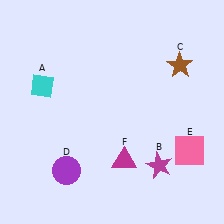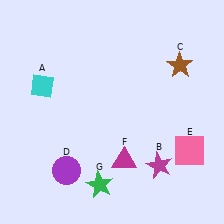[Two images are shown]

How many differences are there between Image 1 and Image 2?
There is 1 difference between the two images.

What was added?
A green star (G) was added in Image 2.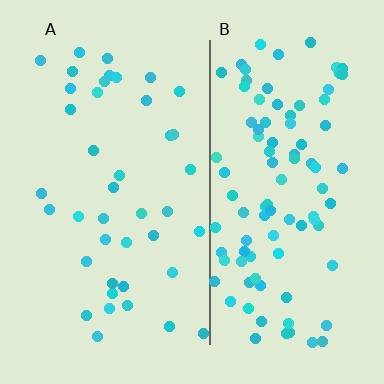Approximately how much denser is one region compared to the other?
Approximately 2.4× — region B over region A.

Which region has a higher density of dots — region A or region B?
B (the right).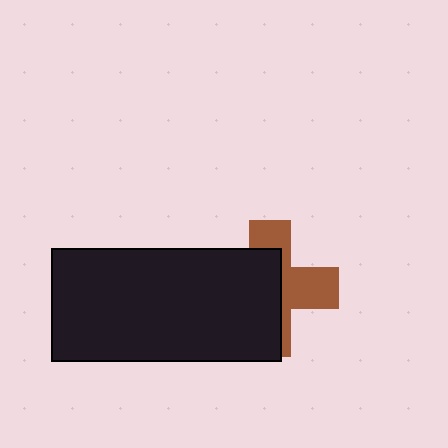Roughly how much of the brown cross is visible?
A small part of it is visible (roughly 44%).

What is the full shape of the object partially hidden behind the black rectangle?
The partially hidden object is a brown cross.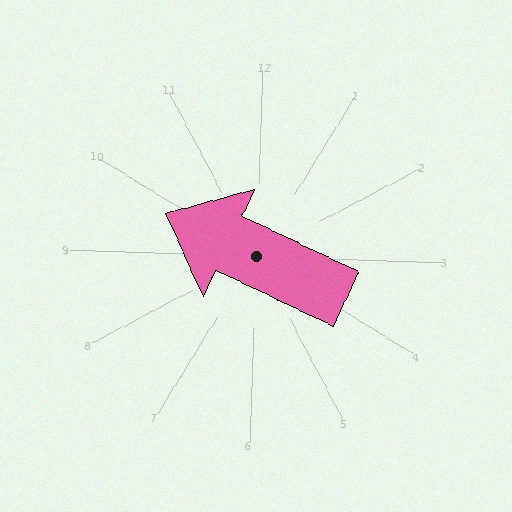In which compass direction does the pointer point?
Northwest.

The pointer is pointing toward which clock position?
Roughly 10 o'clock.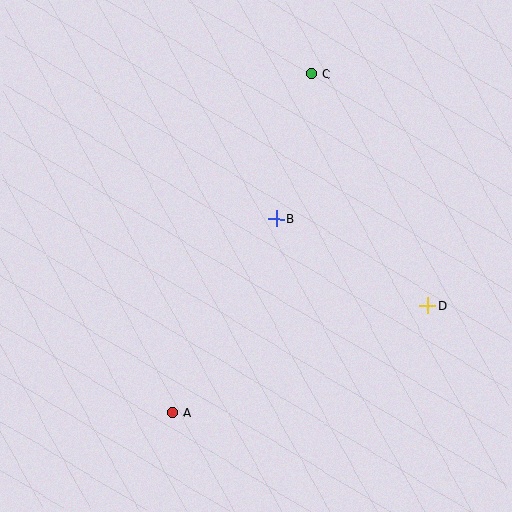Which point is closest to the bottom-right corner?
Point D is closest to the bottom-right corner.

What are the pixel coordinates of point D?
Point D is at (428, 306).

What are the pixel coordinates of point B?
Point B is at (276, 218).